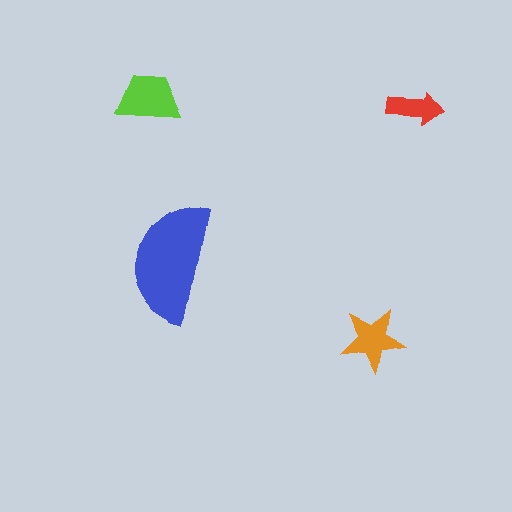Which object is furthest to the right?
The red arrow is rightmost.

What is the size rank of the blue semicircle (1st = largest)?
1st.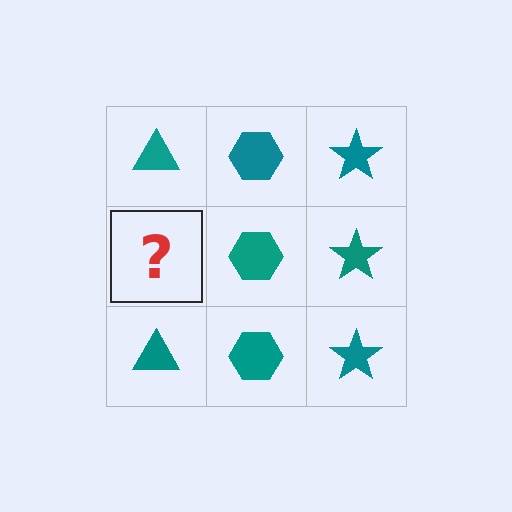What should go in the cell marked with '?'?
The missing cell should contain a teal triangle.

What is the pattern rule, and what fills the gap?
The rule is that each column has a consistent shape. The gap should be filled with a teal triangle.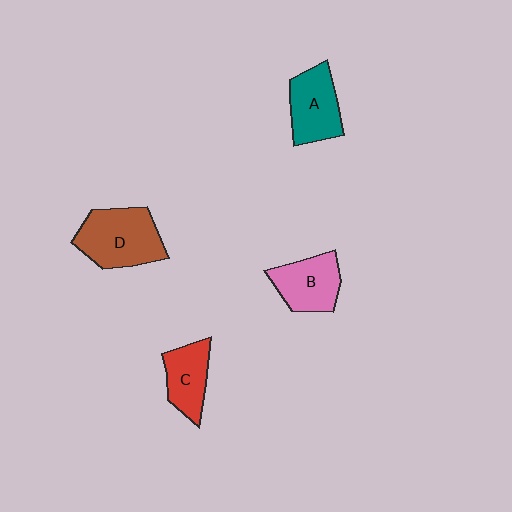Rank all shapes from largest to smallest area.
From largest to smallest: D (brown), A (teal), B (pink), C (red).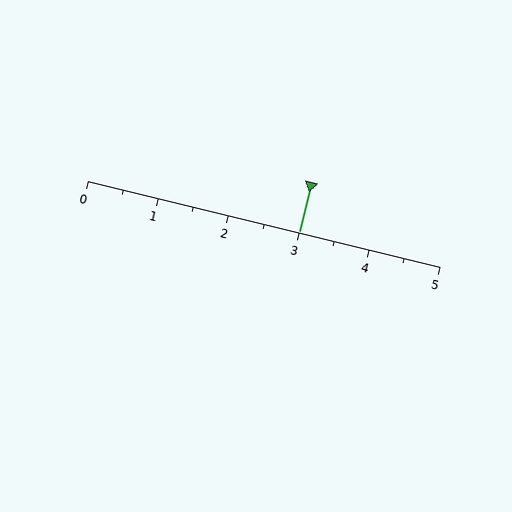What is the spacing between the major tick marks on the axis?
The major ticks are spaced 1 apart.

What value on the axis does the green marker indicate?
The marker indicates approximately 3.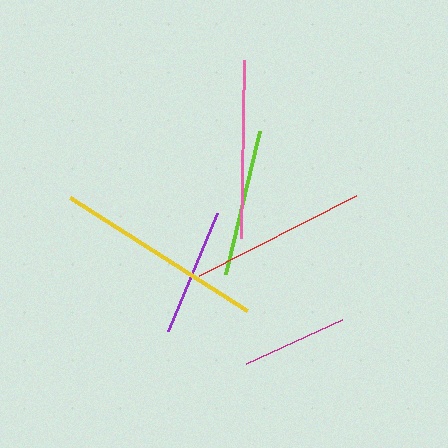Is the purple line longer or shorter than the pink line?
The pink line is longer than the purple line.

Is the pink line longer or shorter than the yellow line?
The yellow line is longer than the pink line.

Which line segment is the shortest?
The magenta line is the shortest at approximately 105 pixels.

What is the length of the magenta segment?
The magenta segment is approximately 105 pixels long.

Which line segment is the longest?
The yellow line is the longest at approximately 211 pixels.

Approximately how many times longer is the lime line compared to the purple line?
The lime line is approximately 1.2 times the length of the purple line.